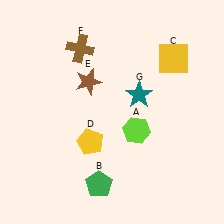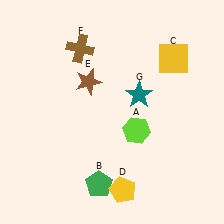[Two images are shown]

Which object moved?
The yellow pentagon (D) moved down.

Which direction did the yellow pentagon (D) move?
The yellow pentagon (D) moved down.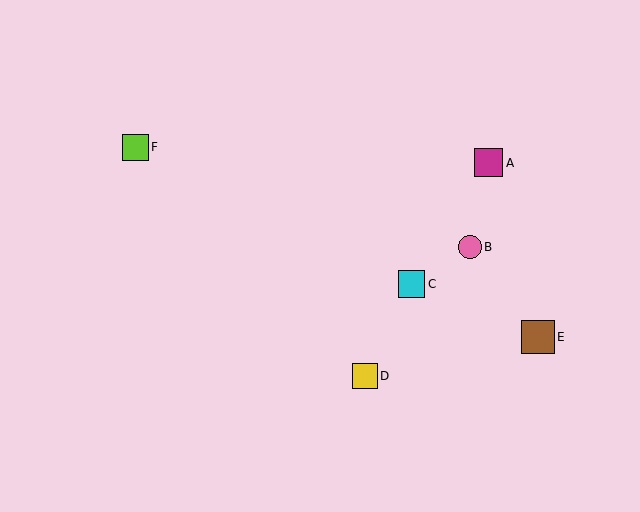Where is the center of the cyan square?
The center of the cyan square is at (411, 284).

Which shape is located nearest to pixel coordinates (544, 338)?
The brown square (labeled E) at (538, 337) is nearest to that location.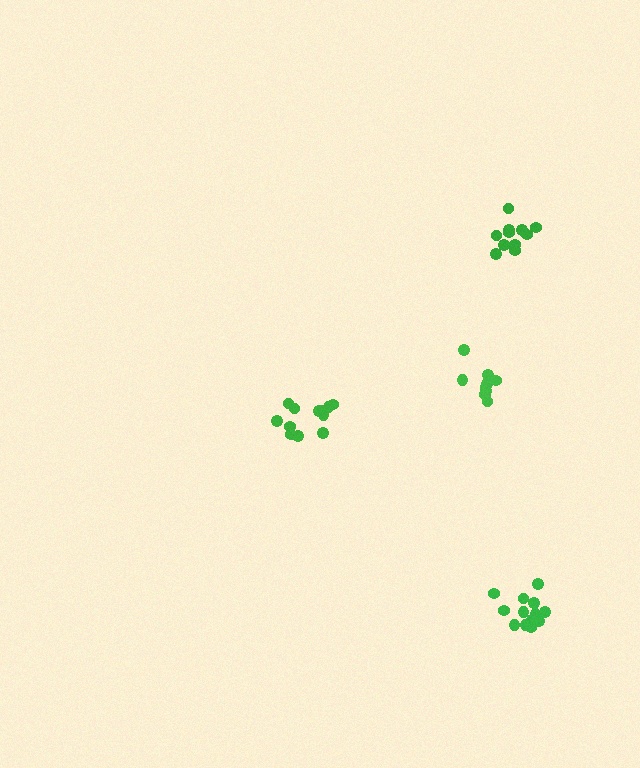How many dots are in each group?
Group 1: 12 dots, Group 2: 12 dots, Group 3: 13 dots, Group 4: 9 dots (46 total).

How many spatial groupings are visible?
There are 4 spatial groupings.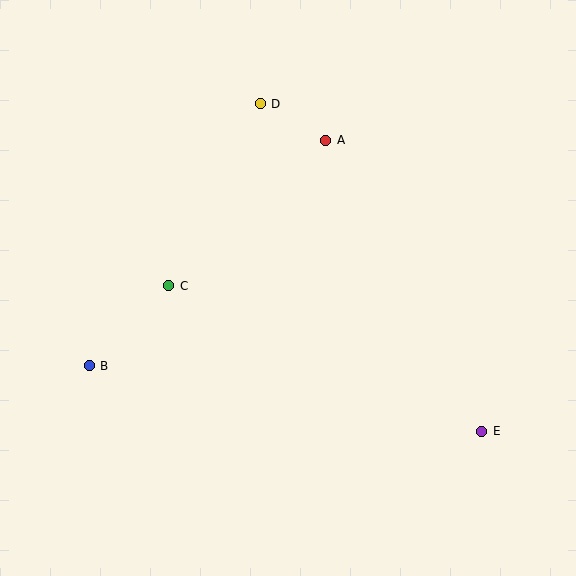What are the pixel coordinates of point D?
Point D is at (260, 104).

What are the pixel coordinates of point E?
Point E is at (482, 431).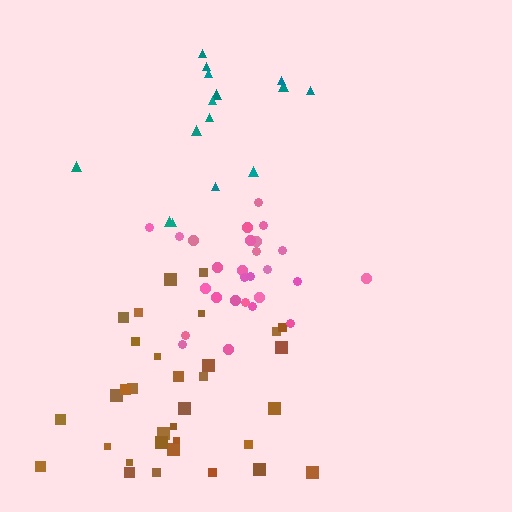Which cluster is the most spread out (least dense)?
Teal.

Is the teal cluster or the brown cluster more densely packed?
Brown.